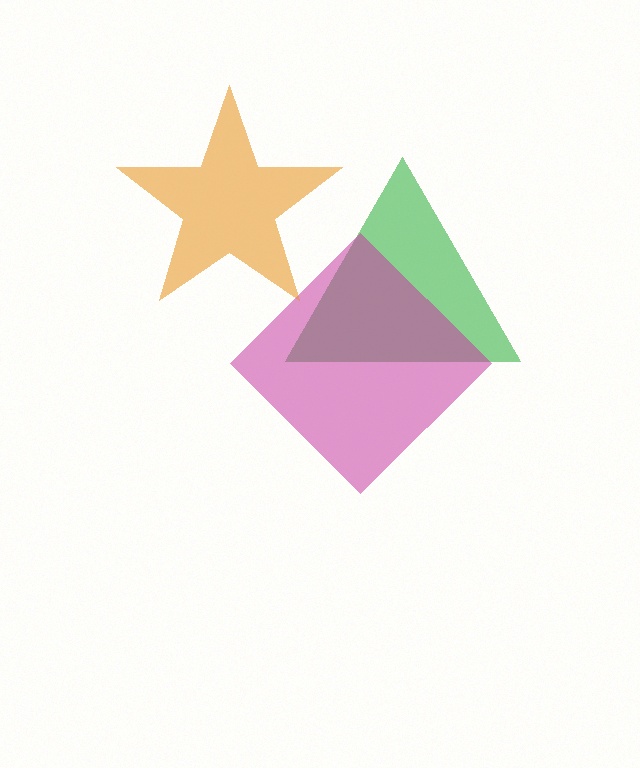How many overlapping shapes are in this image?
There are 3 overlapping shapes in the image.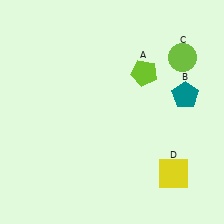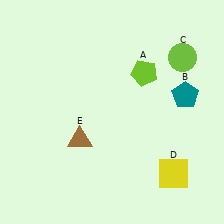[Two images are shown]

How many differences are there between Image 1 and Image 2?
There is 1 difference between the two images.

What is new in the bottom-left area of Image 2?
A brown triangle (E) was added in the bottom-left area of Image 2.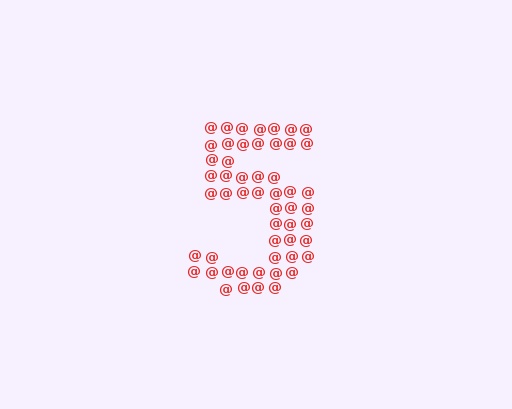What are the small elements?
The small elements are at signs.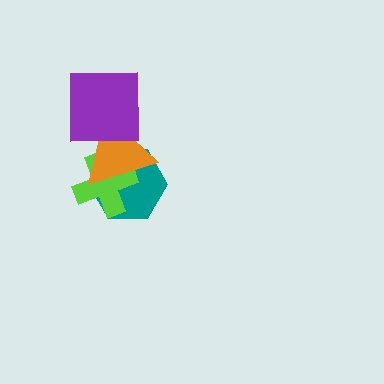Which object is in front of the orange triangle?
The purple square is in front of the orange triangle.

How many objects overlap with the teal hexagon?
2 objects overlap with the teal hexagon.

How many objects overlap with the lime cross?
2 objects overlap with the lime cross.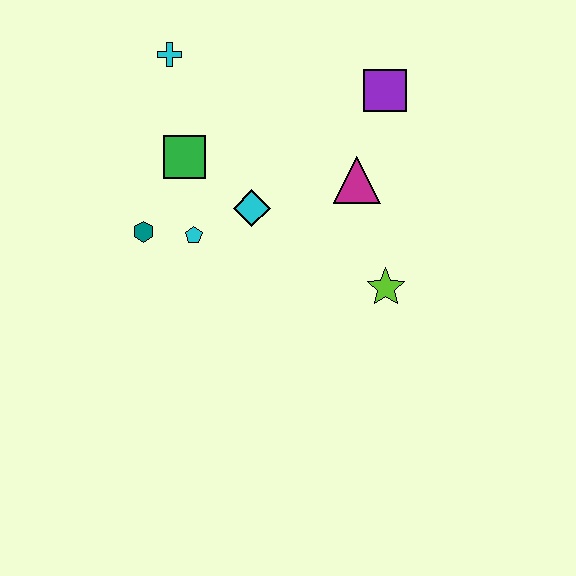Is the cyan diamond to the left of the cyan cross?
No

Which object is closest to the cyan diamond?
The cyan pentagon is closest to the cyan diamond.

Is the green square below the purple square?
Yes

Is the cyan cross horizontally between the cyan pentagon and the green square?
No